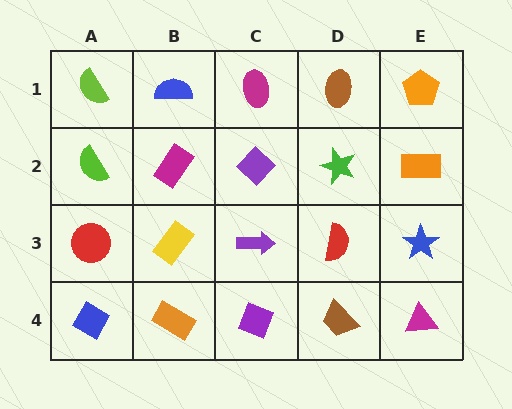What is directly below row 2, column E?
A blue star.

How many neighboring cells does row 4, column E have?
2.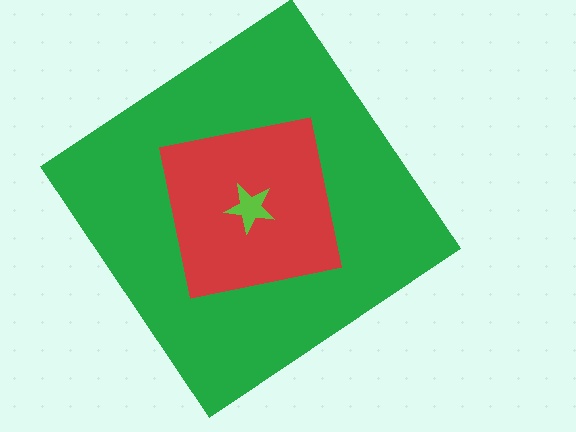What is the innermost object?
The lime star.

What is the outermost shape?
The green diamond.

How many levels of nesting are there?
3.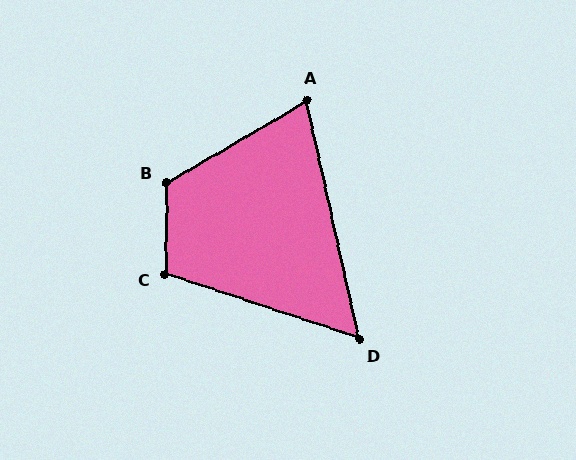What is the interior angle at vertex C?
Approximately 108 degrees (obtuse).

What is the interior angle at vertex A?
Approximately 72 degrees (acute).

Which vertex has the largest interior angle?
B, at approximately 121 degrees.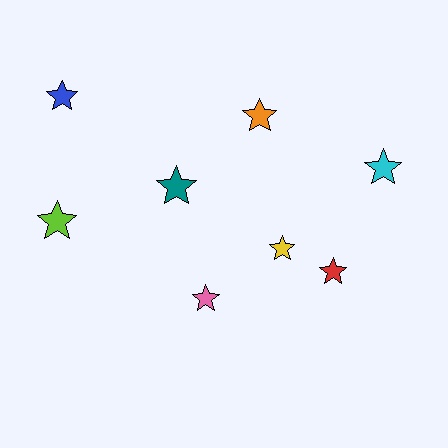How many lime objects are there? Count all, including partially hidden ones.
There is 1 lime object.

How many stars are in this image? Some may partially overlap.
There are 8 stars.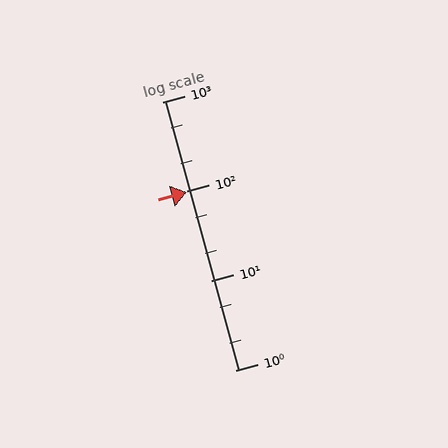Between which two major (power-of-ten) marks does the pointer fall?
The pointer is between 10 and 100.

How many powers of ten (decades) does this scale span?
The scale spans 3 decades, from 1 to 1000.